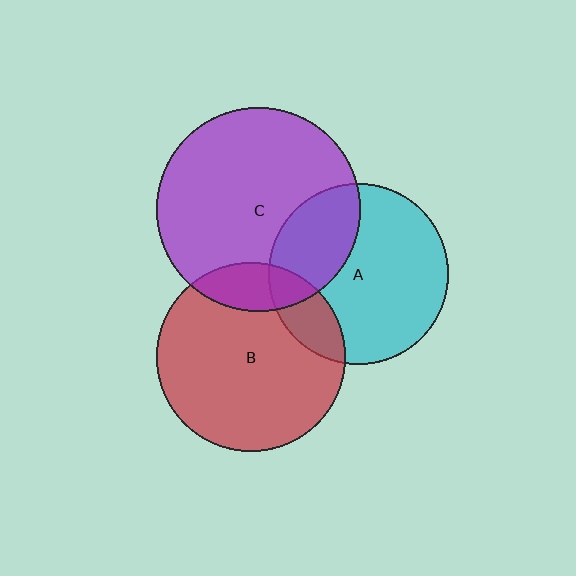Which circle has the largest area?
Circle C (purple).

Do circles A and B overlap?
Yes.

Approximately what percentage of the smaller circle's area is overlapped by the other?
Approximately 15%.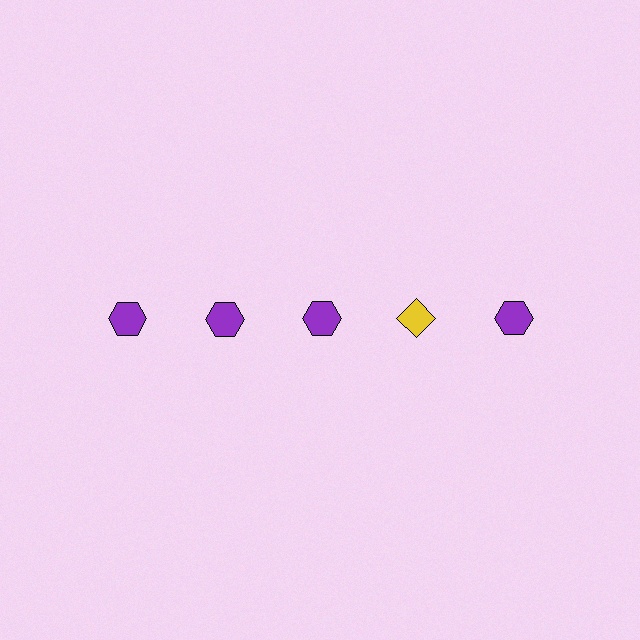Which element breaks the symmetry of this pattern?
The yellow diamond in the top row, second from right column breaks the symmetry. All other shapes are purple hexagons.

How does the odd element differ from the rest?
It differs in both color (yellow instead of purple) and shape (diamond instead of hexagon).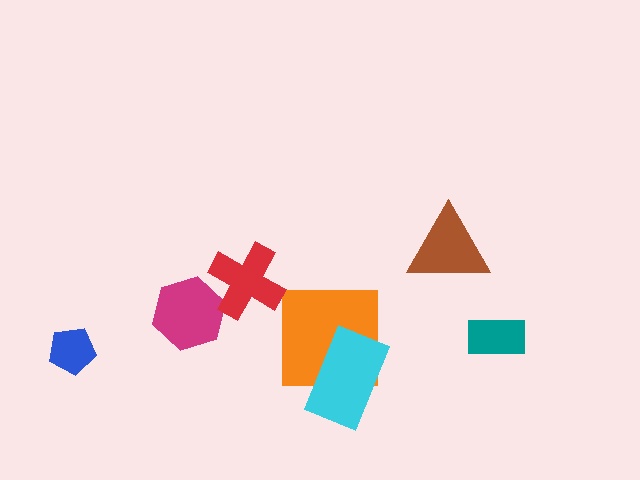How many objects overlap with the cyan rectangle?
1 object overlaps with the cyan rectangle.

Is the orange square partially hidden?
Yes, it is partially covered by another shape.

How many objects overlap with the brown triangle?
0 objects overlap with the brown triangle.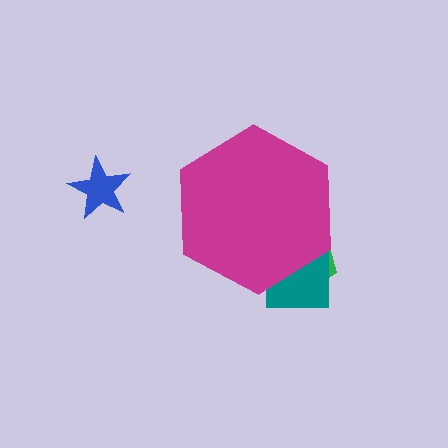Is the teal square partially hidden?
Yes, the teal square is partially hidden behind the magenta hexagon.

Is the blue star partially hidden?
No, the blue star is fully visible.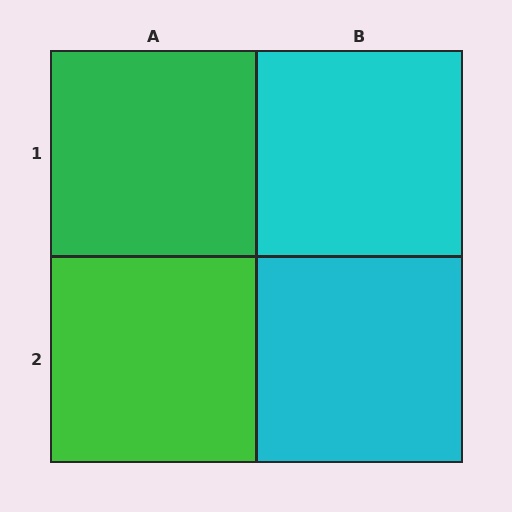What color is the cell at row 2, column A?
Green.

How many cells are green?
2 cells are green.